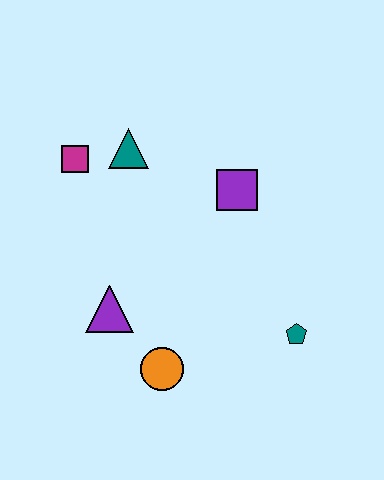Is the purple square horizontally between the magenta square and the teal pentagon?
Yes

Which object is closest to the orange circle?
The purple triangle is closest to the orange circle.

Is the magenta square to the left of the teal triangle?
Yes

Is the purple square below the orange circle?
No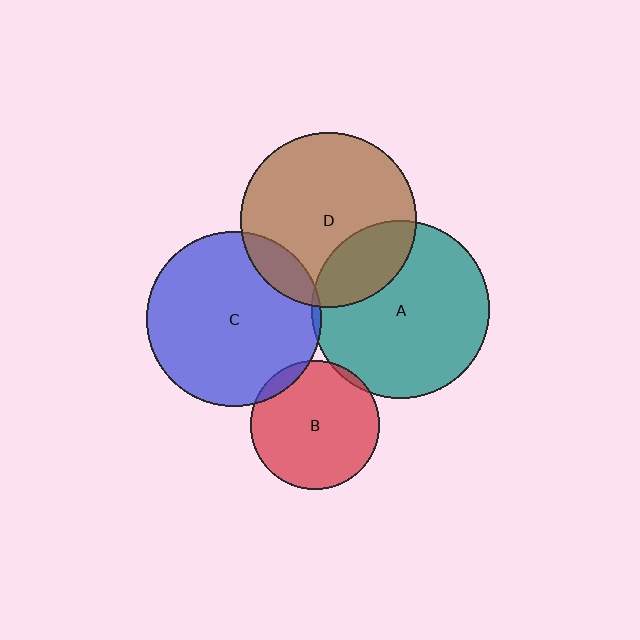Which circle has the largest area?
Circle A (teal).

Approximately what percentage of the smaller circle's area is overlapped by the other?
Approximately 5%.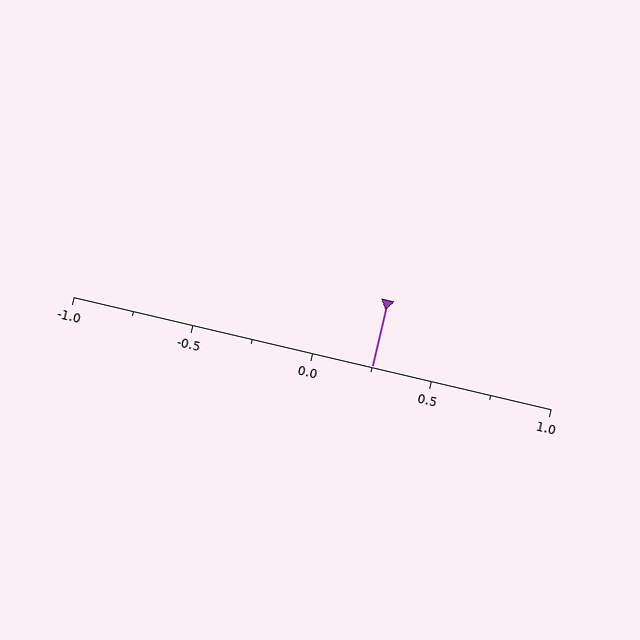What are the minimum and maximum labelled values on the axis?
The axis runs from -1.0 to 1.0.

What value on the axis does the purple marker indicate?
The marker indicates approximately 0.25.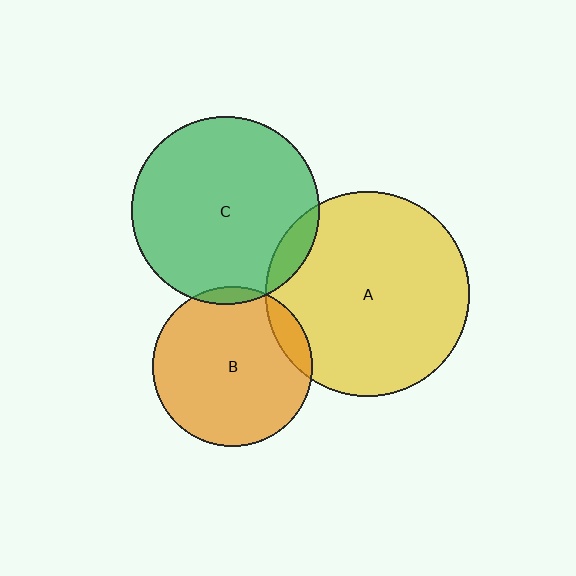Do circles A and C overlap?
Yes.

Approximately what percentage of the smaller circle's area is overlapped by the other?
Approximately 10%.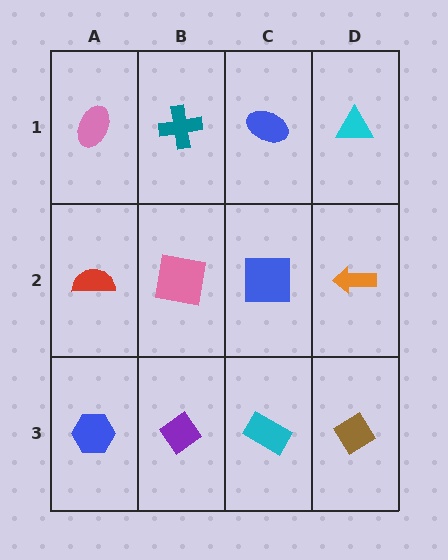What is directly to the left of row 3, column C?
A purple diamond.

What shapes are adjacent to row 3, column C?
A blue square (row 2, column C), a purple diamond (row 3, column B), a brown diamond (row 3, column D).